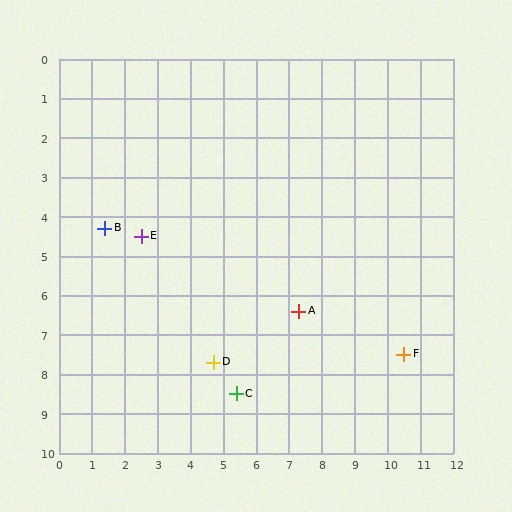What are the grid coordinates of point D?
Point D is at approximately (4.7, 7.7).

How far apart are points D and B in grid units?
Points D and B are about 4.7 grid units apart.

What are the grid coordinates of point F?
Point F is at approximately (10.5, 7.5).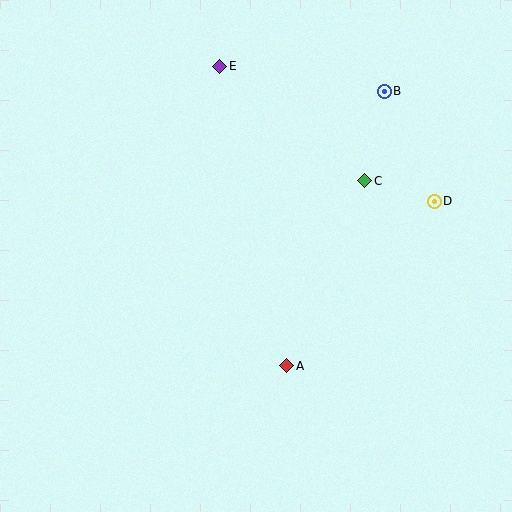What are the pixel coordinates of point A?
Point A is at (287, 366).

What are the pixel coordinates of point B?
Point B is at (384, 91).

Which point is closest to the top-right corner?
Point B is closest to the top-right corner.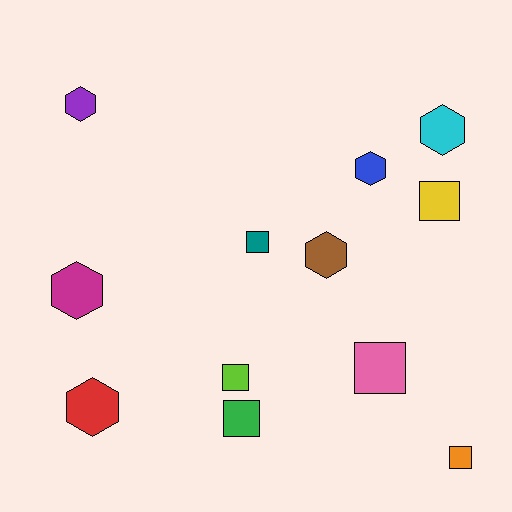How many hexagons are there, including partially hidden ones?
There are 6 hexagons.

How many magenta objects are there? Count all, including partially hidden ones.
There is 1 magenta object.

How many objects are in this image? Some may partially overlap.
There are 12 objects.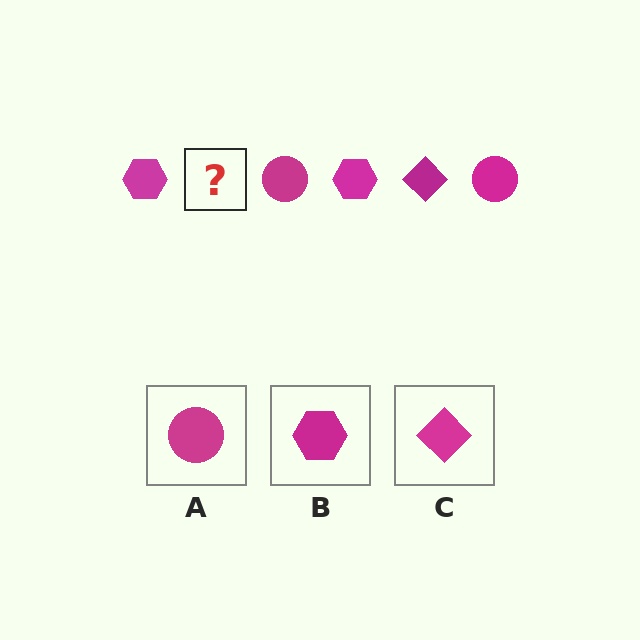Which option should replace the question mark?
Option C.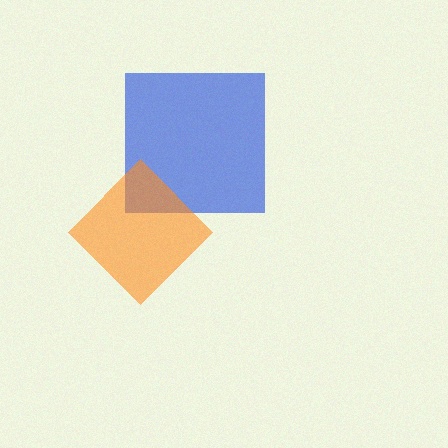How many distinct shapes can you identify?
There are 2 distinct shapes: a blue square, an orange diamond.